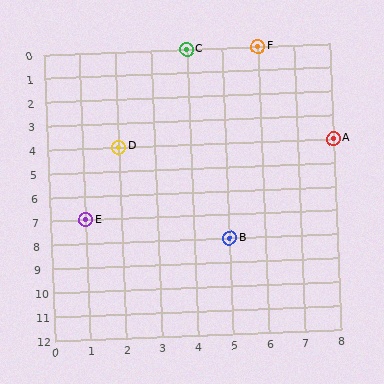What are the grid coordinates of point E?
Point E is at grid coordinates (1, 7).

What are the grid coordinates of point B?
Point B is at grid coordinates (5, 8).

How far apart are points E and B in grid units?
Points E and B are 4 columns and 1 row apart (about 4.1 grid units diagonally).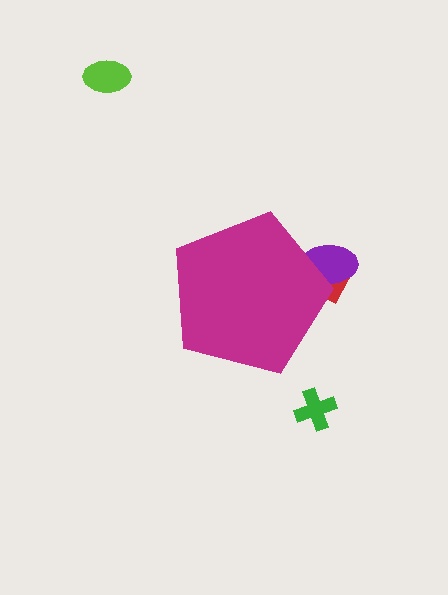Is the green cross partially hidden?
No, the green cross is fully visible.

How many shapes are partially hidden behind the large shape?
2 shapes are partially hidden.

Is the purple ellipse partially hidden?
Yes, the purple ellipse is partially hidden behind the magenta pentagon.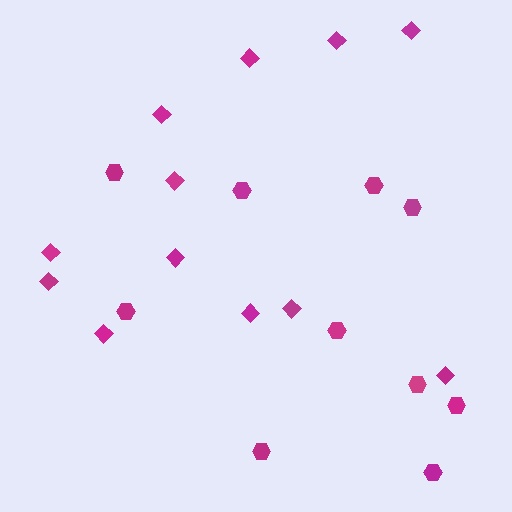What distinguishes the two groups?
There are 2 groups: one group of diamonds (12) and one group of hexagons (10).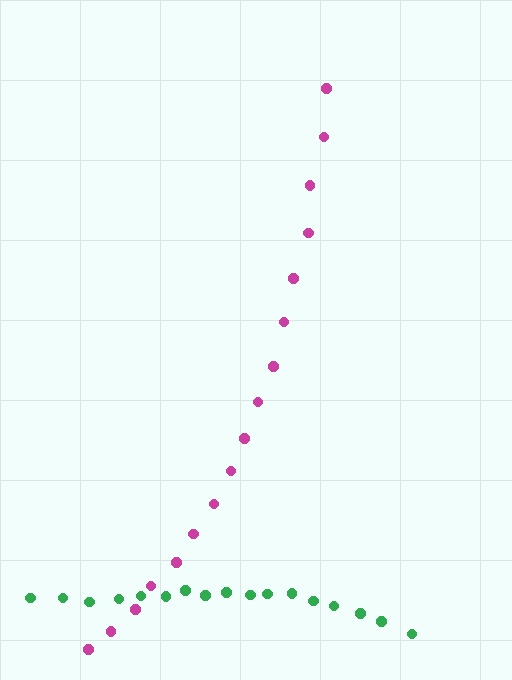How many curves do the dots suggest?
There are 2 distinct paths.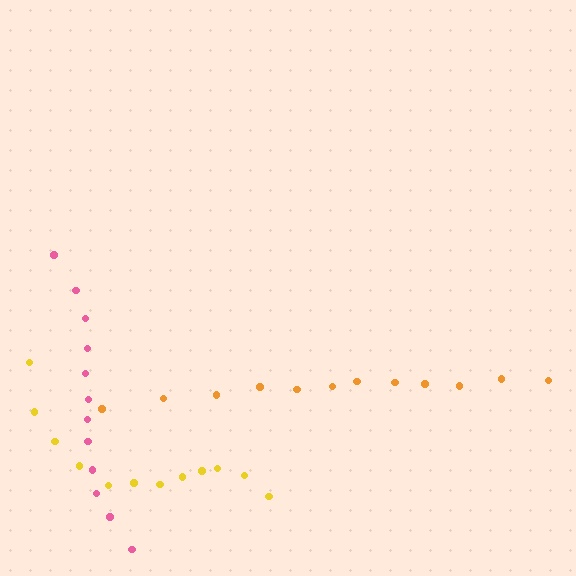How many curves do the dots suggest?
There are 3 distinct paths.